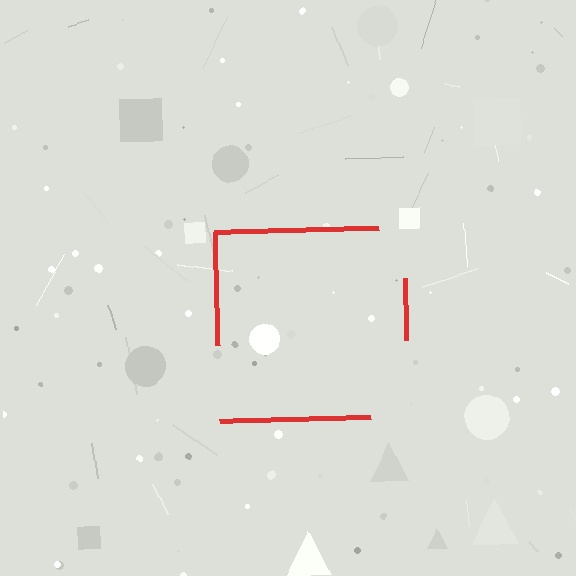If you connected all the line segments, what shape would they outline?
They would outline a square.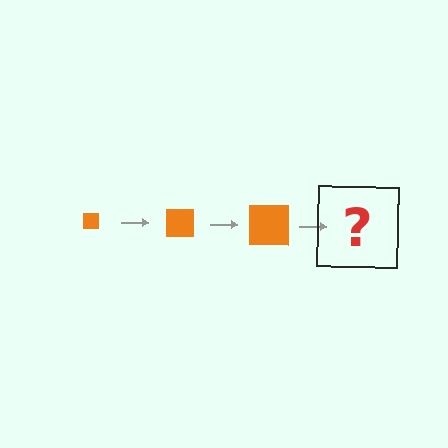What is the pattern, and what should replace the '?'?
The pattern is that the square gets progressively larger each step. The '?' should be an orange square, larger than the previous one.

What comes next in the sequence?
The next element should be an orange square, larger than the previous one.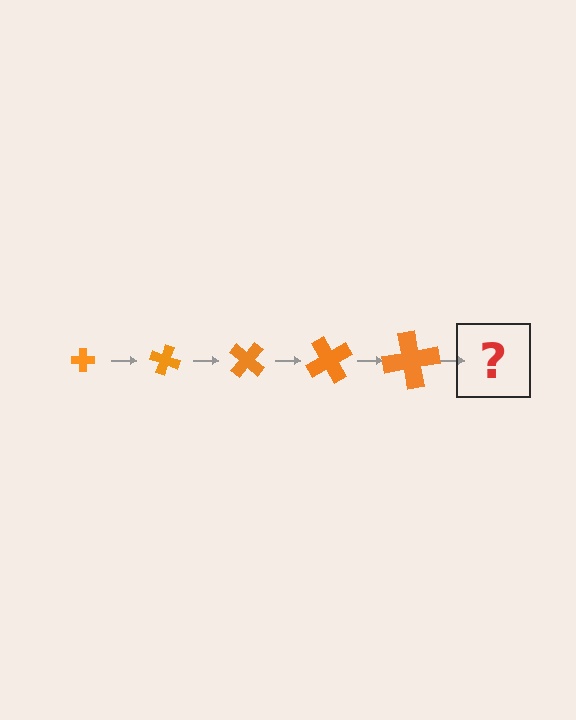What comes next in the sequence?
The next element should be a cross, larger than the previous one and rotated 100 degrees from the start.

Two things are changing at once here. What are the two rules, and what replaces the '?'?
The two rules are that the cross grows larger each step and it rotates 20 degrees each step. The '?' should be a cross, larger than the previous one and rotated 100 degrees from the start.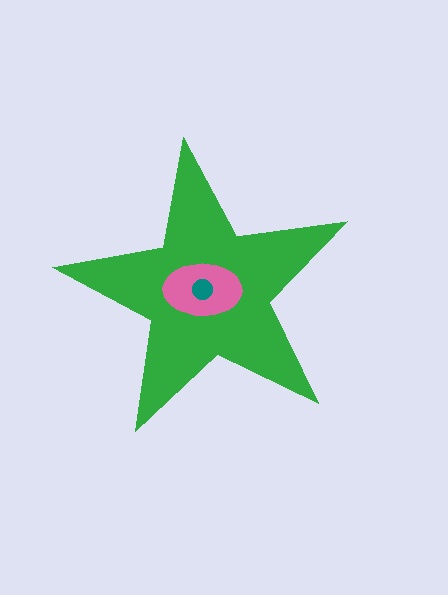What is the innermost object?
The teal circle.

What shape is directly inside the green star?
The pink ellipse.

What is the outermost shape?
The green star.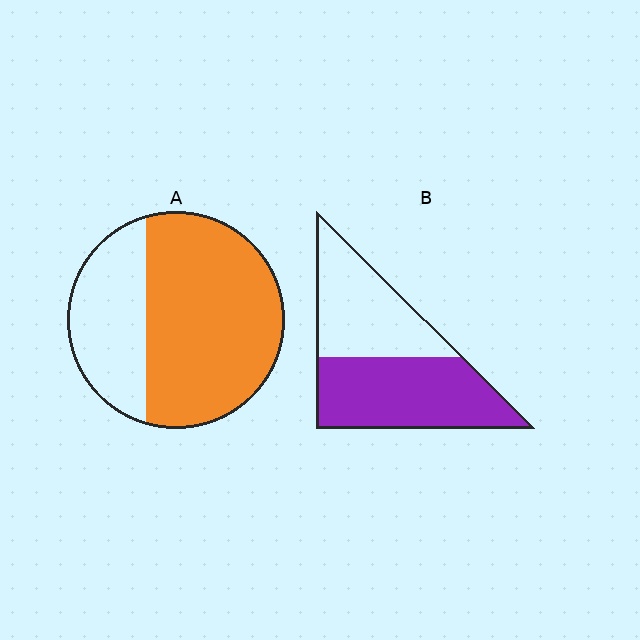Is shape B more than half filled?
Yes.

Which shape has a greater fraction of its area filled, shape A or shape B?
Shape A.